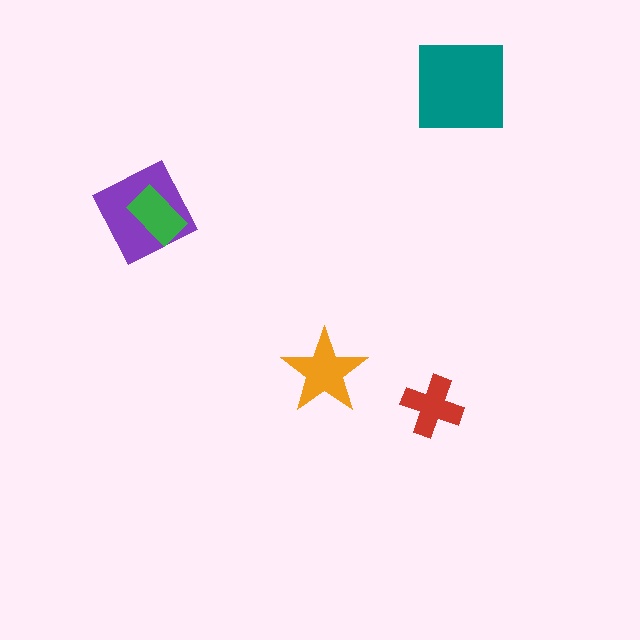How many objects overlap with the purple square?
1 object overlaps with the purple square.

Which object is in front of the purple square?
The green rectangle is in front of the purple square.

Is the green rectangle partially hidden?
No, no other shape covers it.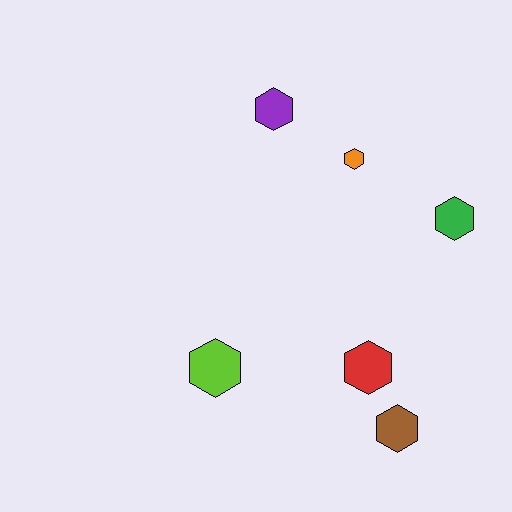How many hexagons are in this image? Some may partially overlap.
There are 6 hexagons.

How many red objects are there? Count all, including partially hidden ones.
There is 1 red object.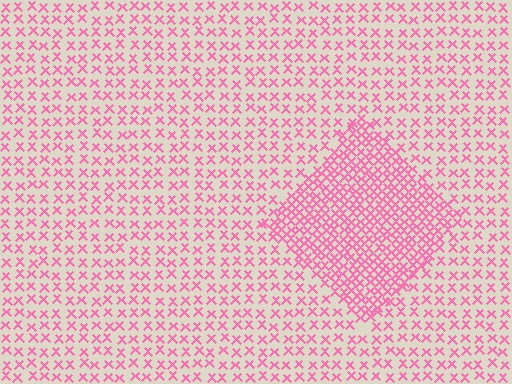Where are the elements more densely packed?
The elements are more densely packed inside the diamond boundary.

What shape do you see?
I see a diamond.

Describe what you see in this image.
The image contains small pink elements arranged at two different densities. A diamond-shaped region is visible where the elements are more densely packed than the surrounding area.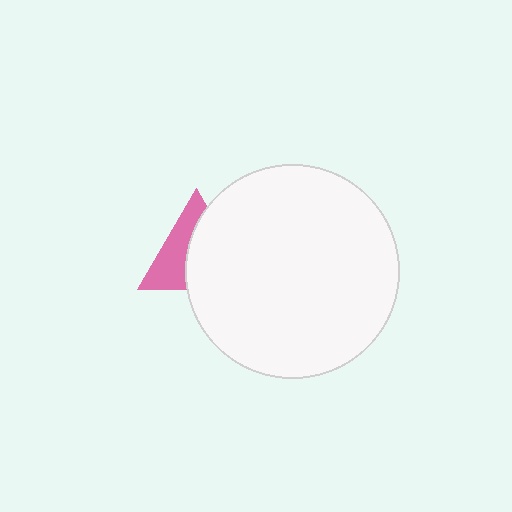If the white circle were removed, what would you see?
You would see the complete pink triangle.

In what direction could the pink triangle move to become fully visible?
The pink triangle could move left. That would shift it out from behind the white circle entirely.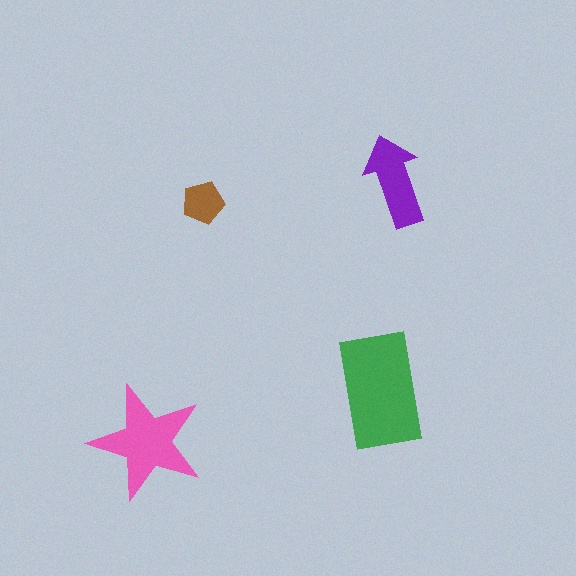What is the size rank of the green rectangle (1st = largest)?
1st.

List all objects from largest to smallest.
The green rectangle, the pink star, the purple arrow, the brown pentagon.